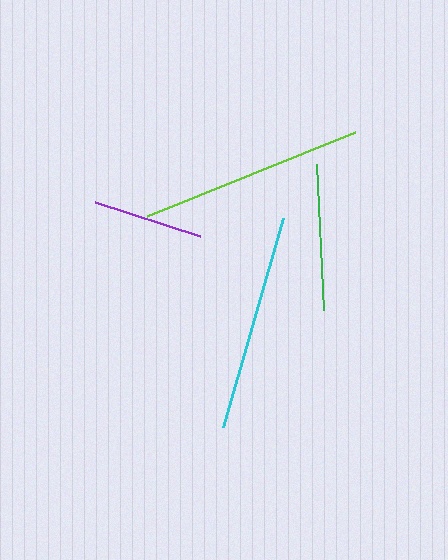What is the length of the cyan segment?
The cyan segment is approximately 217 pixels long.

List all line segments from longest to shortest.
From longest to shortest: lime, cyan, green, purple.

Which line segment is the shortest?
The purple line is the shortest at approximately 110 pixels.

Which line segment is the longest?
The lime line is the longest at approximately 224 pixels.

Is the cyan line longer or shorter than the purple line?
The cyan line is longer than the purple line.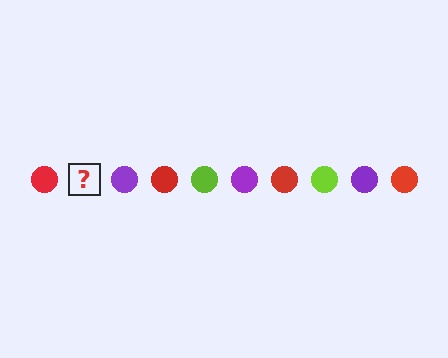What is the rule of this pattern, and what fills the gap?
The rule is that the pattern cycles through red, lime, purple circles. The gap should be filled with a lime circle.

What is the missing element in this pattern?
The missing element is a lime circle.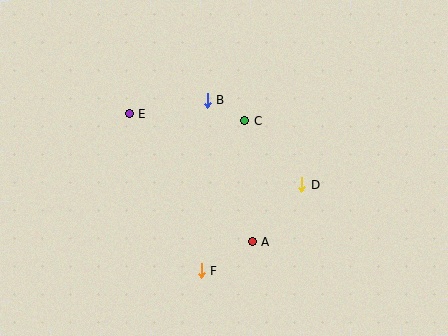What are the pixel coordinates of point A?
Point A is at (252, 242).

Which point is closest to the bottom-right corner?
Point D is closest to the bottom-right corner.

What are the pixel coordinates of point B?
Point B is at (207, 100).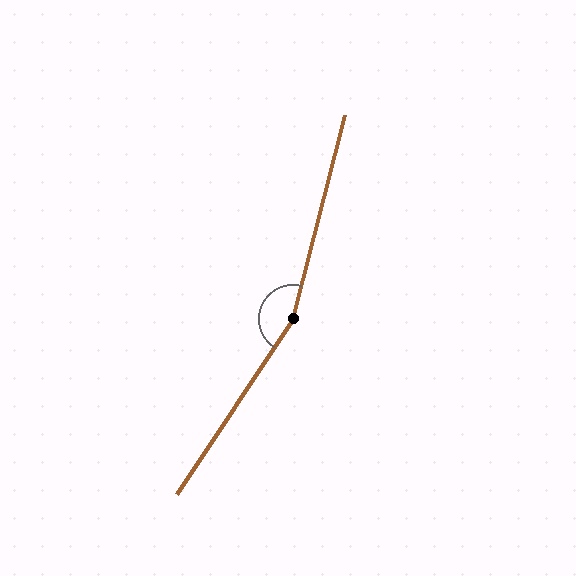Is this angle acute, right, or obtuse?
It is obtuse.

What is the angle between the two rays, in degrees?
Approximately 161 degrees.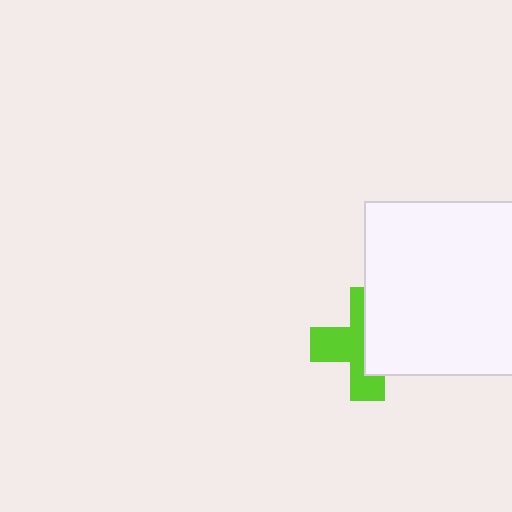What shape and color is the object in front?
The object in front is a white square.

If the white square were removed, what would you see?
You would see the complete lime cross.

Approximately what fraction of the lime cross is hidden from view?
Roughly 48% of the lime cross is hidden behind the white square.